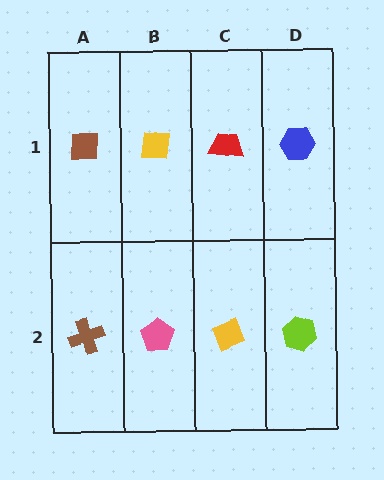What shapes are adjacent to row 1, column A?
A brown cross (row 2, column A), a yellow square (row 1, column B).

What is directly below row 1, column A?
A brown cross.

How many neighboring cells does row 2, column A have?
2.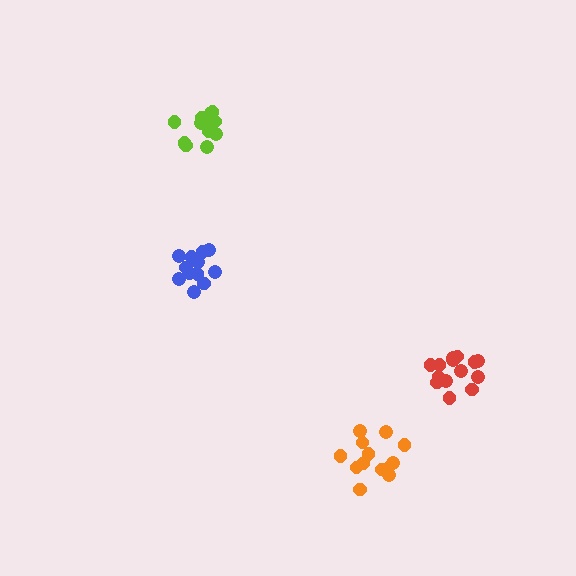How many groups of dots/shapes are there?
There are 4 groups.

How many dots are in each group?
Group 1: 13 dots, Group 2: 12 dots, Group 3: 12 dots, Group 4: 14 dots (51 total).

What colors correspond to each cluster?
The clusters are colored: orange, blue, lime, red.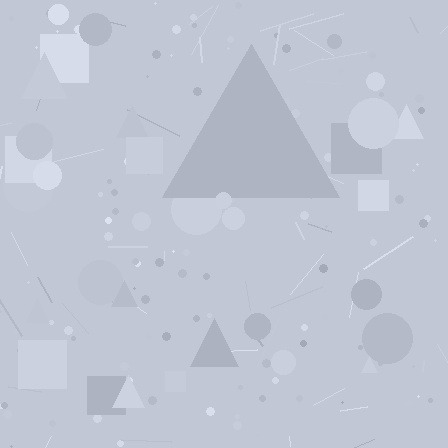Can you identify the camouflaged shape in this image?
The camouflaged shape is a triangle.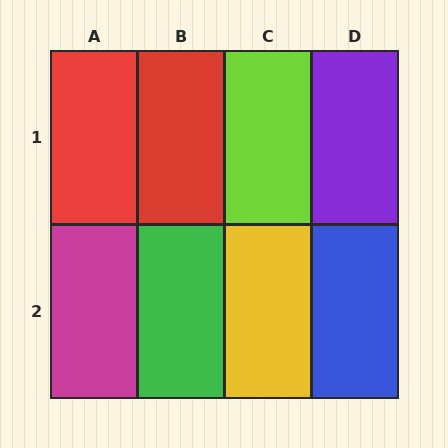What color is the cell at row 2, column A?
Magenta.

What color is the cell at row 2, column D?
Blue.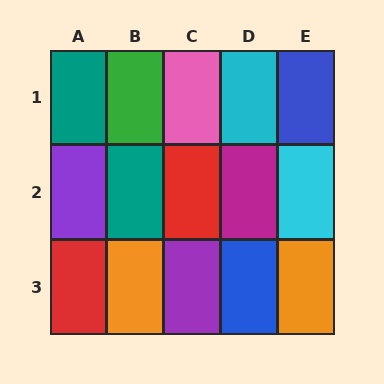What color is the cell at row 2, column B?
Teal.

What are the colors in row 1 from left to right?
Teal, green, pink, cyan, blue.